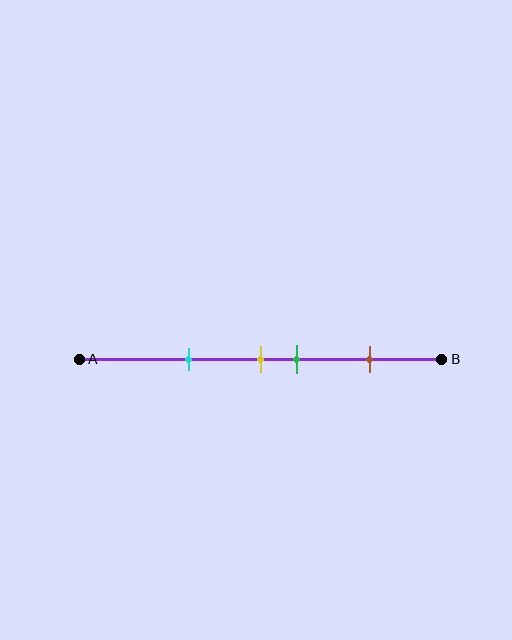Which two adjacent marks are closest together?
The yellow and green marks are the closest adjacent pair.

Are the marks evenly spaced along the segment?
No, the marks are not evenly spaced.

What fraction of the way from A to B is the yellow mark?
The yellow mark is approximately 50% (0.5) of the way from A to B.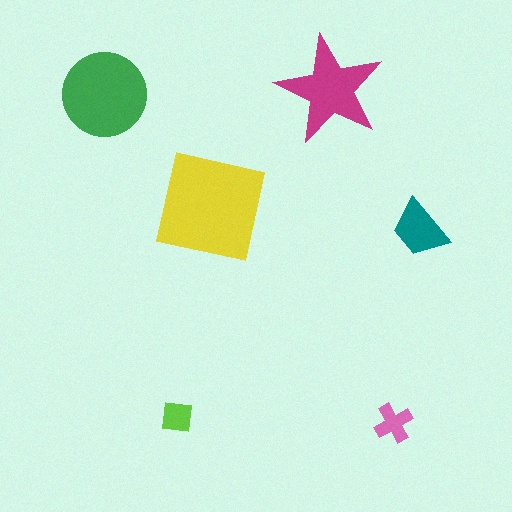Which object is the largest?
The yellow square.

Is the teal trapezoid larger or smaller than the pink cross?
Larger.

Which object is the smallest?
The lime square.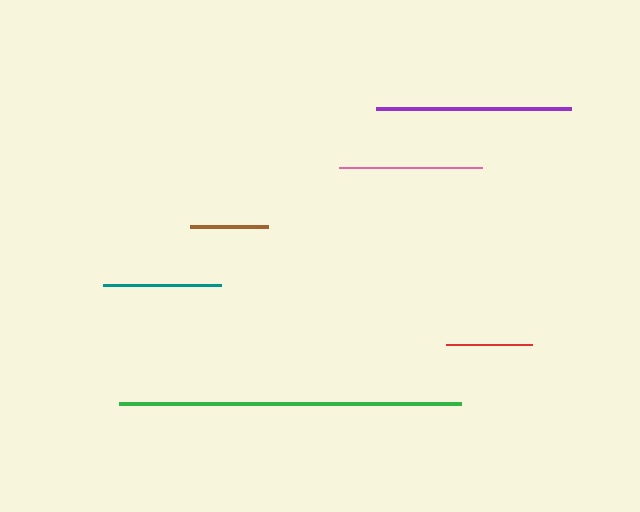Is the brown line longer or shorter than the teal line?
The teal line is longer than the brown line.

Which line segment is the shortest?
The brown line is the shortest at approximately 78 pixels.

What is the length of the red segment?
The red segment is approximately 85 pixels long.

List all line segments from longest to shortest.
From longest to shortest: green, purple, pink, teal, red, brown.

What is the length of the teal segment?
The teal segment is approximately 118 pixels long.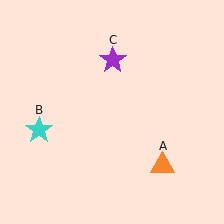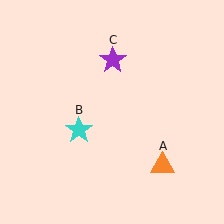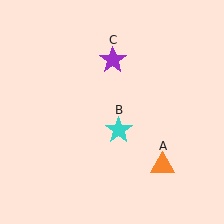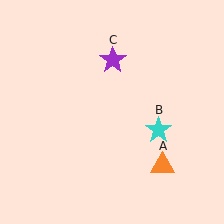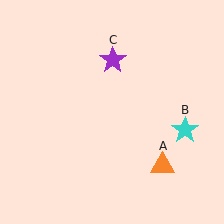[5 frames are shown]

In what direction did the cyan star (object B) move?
The cyan star (object B) moved right.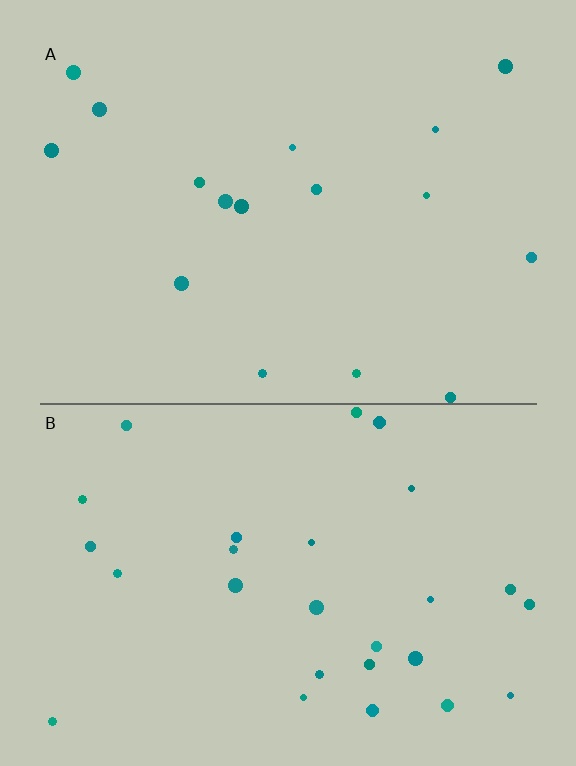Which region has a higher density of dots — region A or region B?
B (the bottom).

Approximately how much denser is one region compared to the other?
Approximately 1.7× — region B over region A.